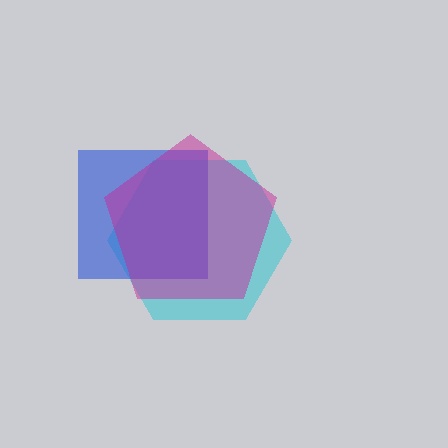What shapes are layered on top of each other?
The layered shapes are: a cyan hexagon, a blue square, a magenta pentagon.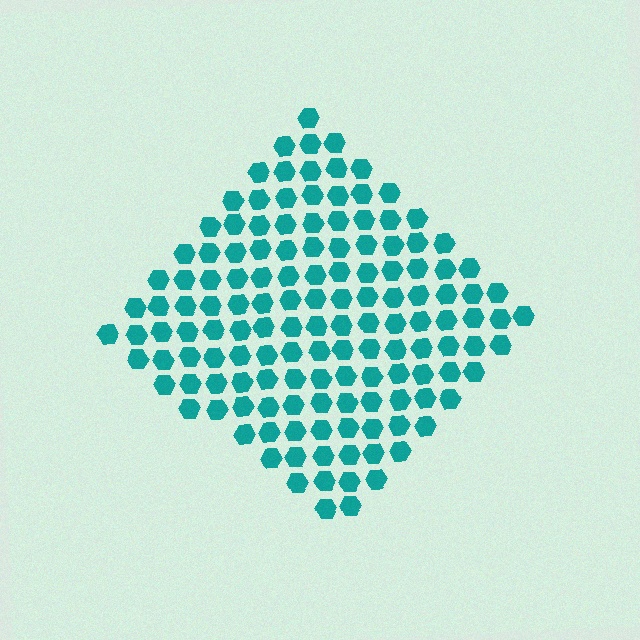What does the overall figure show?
The overall figure shows a diamond.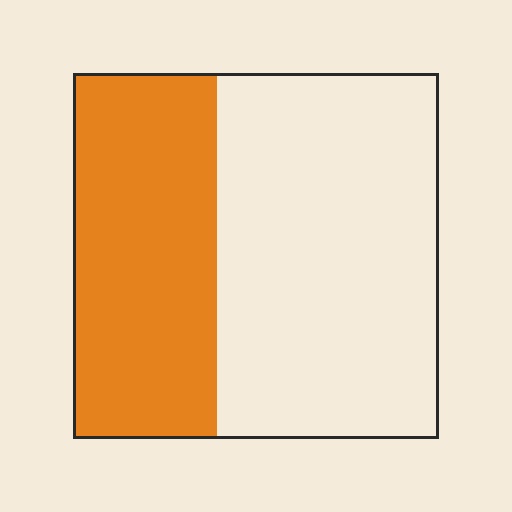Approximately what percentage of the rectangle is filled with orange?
Approximately 40%.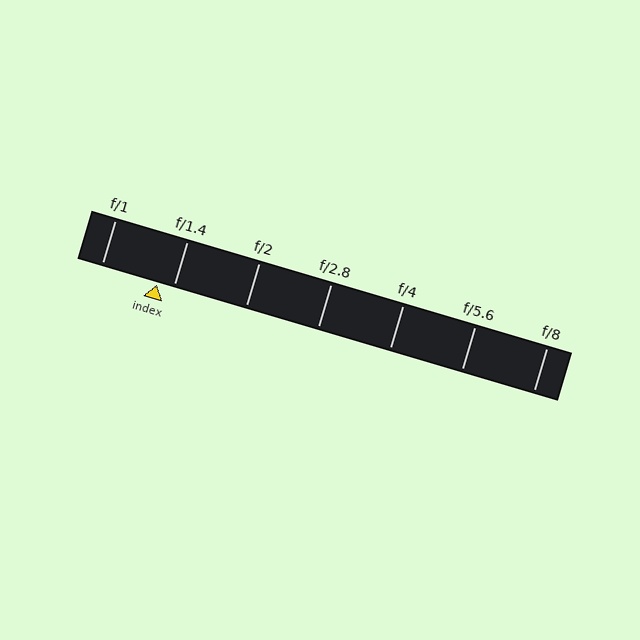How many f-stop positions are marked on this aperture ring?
There are 7 f-stop positions marked.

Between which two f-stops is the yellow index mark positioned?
The index mark is between f/1 and f/1.4.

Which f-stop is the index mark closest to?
The index mark is closest to f/1.4.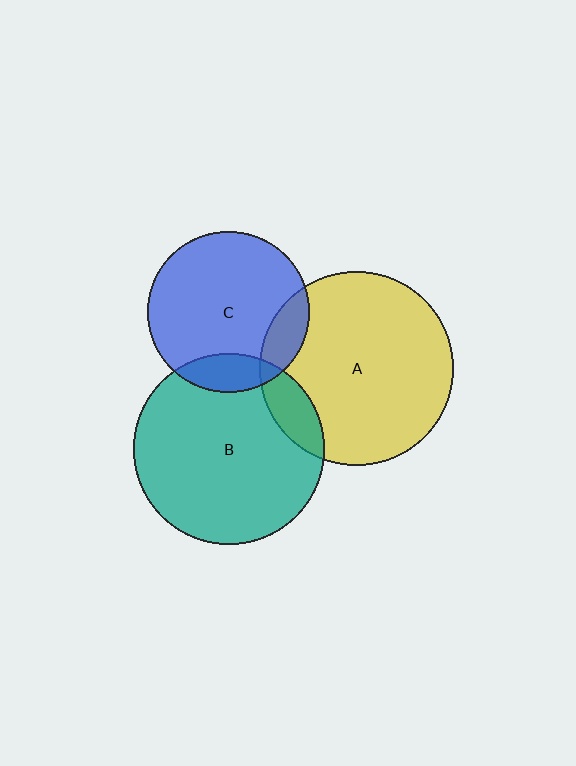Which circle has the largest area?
Circle A (yellow).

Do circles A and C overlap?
Yes.